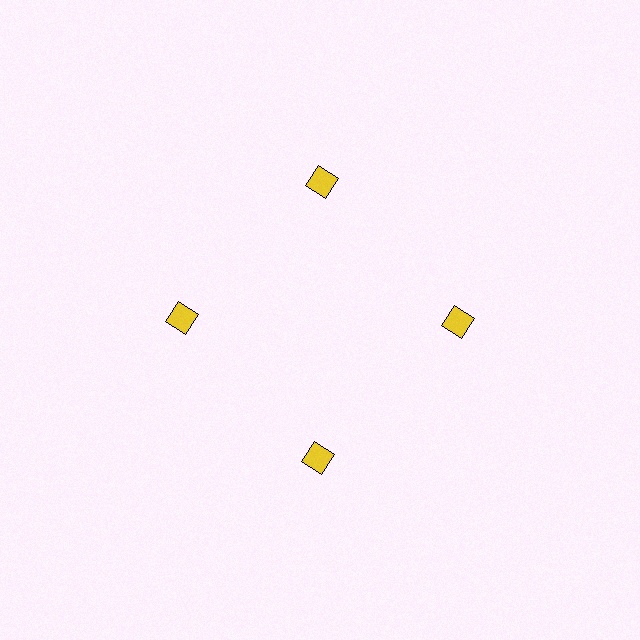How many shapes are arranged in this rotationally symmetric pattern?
There are 4 shapes, arranged in 4 groups of 1.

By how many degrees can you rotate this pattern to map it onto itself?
The pattern maps onto itself every 90 degrees of rotation.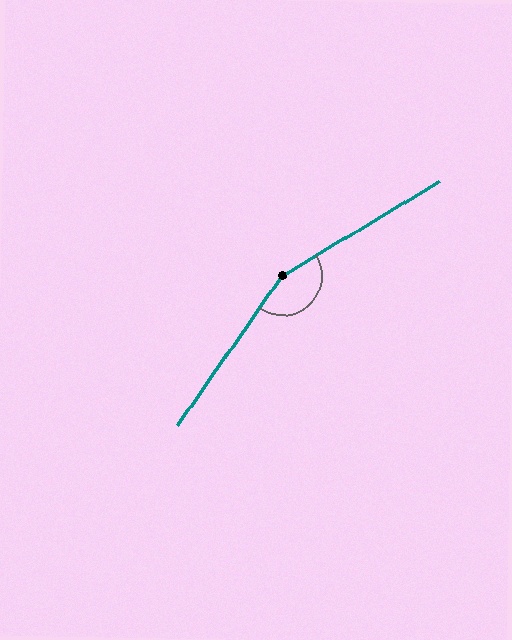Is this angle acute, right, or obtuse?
It is obtuse.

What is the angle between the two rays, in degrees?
Approximately 156 degrees.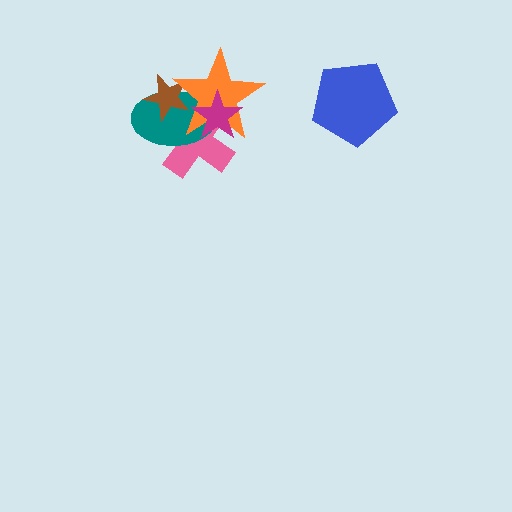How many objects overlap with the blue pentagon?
0 objects overlap with the blue pentagon.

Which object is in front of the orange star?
The magenta star is in front of the orange star.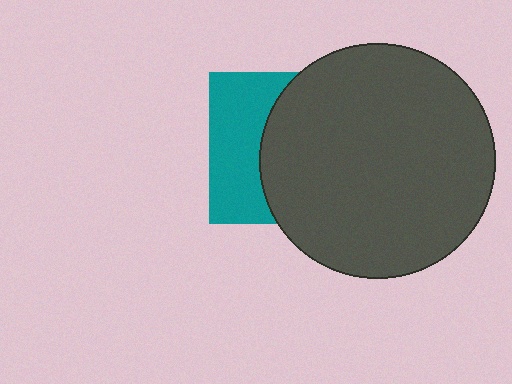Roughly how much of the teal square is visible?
A small part of it is visible (roughly 39%).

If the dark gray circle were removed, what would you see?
You would see the complete teal square.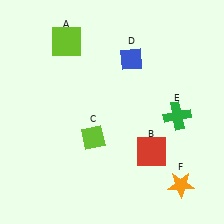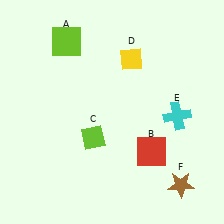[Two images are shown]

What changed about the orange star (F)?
In Image 1, F is orange. In Image 2, it changed to brown.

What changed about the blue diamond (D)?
In Image 1, D is blue. In Image 2, it changed to yellow.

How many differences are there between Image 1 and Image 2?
There are 3 differences between the two images.